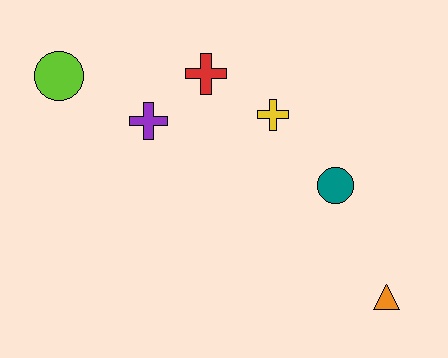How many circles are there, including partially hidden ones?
There are 2 circles.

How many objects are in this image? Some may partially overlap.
There are 6 objects.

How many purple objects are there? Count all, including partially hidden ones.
There is 1 purple object.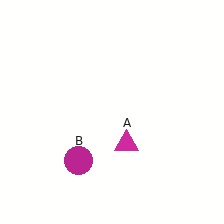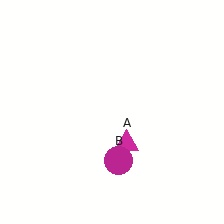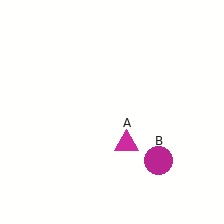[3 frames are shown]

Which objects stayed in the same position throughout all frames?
Magenta triangle (object A) remained stationary.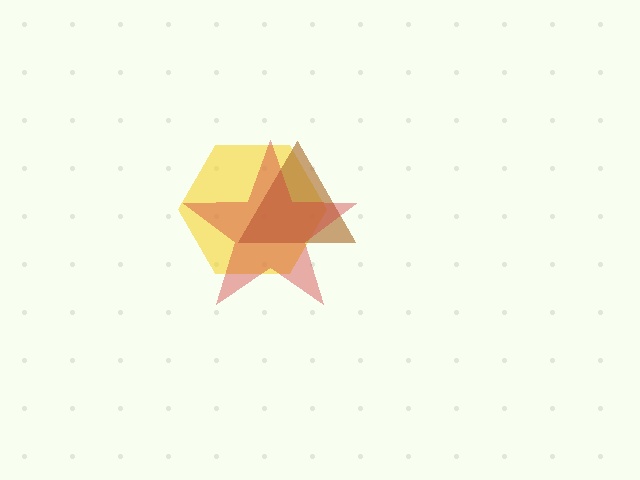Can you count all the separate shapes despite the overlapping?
Yes, there are 3 separate shapes.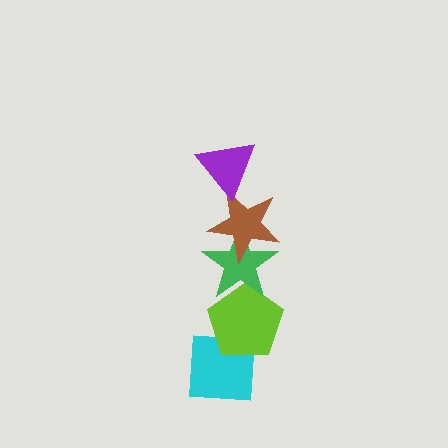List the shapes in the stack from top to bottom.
From top to bottom: the purple triangle, the brown star, the green star, the lime pentagon, the cyan square.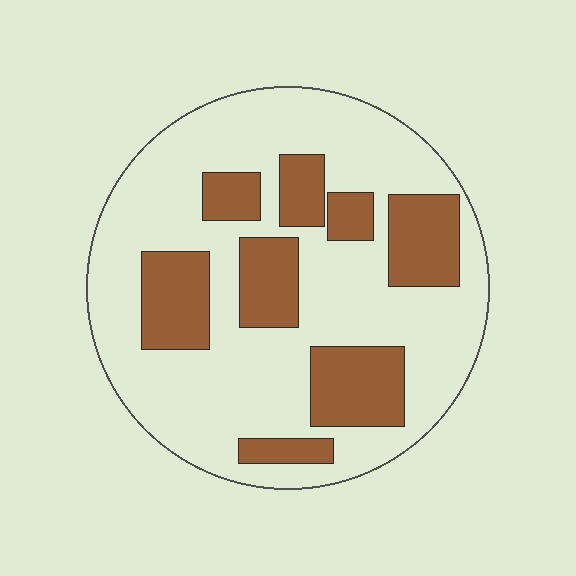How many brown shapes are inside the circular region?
8.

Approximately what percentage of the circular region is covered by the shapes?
Approximately 30%.